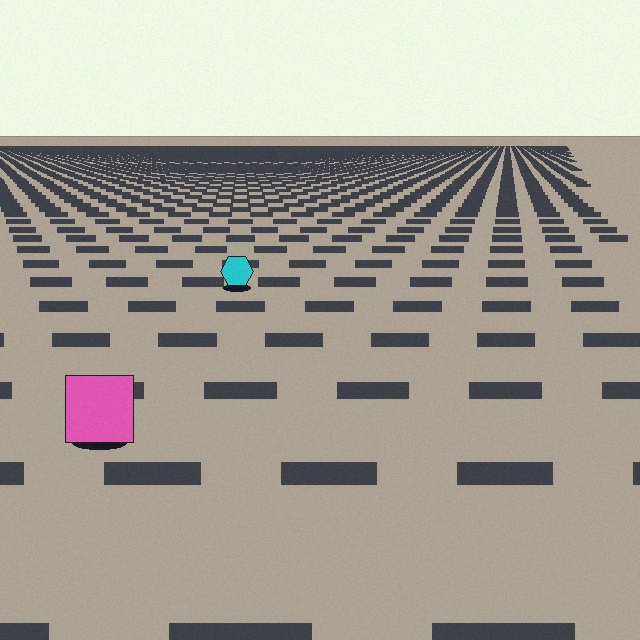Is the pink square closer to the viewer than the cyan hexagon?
Yes. The pink square is closer — you can tell from the texture gradient: the ground texture is coarser near it.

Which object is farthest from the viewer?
The cyan hexagon is farthest from the viewer. It appears smaller and the ground texture around it is denser.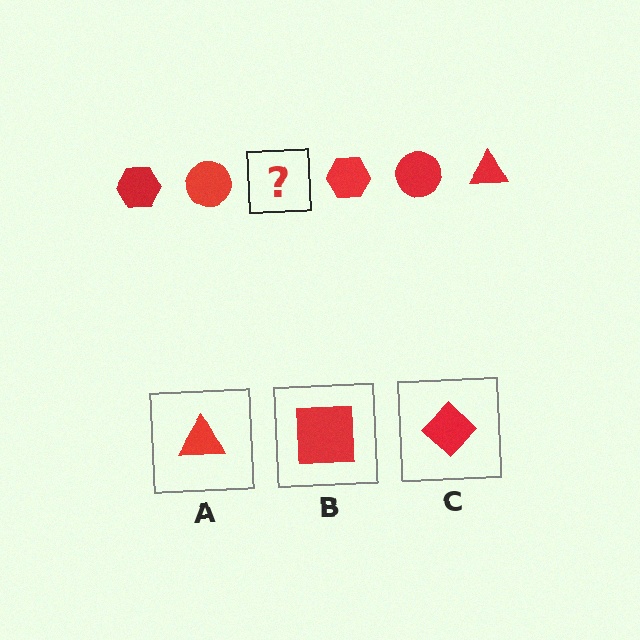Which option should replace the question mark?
Option A.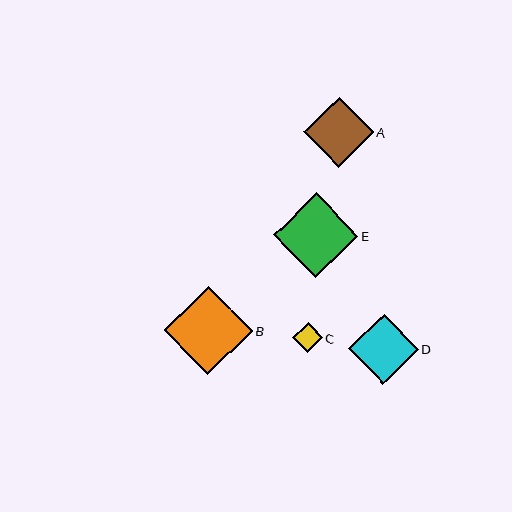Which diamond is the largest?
Diamond B is the largest with a size of approximately 88 pixels.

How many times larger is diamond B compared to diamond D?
Diamond B is approximately 1.3 times the size of diamond D.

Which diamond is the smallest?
Diamond C is the smallest with a size of approximately 30 pixels.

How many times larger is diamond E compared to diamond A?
Diamond E is approximately 1.2 times the size of diamond A.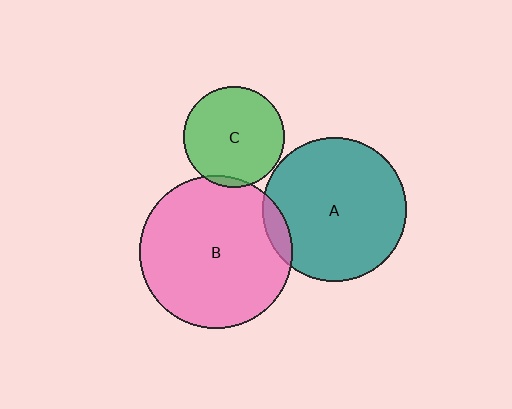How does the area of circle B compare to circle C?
Approximately 2.3 times.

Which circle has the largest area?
Circle B (pink).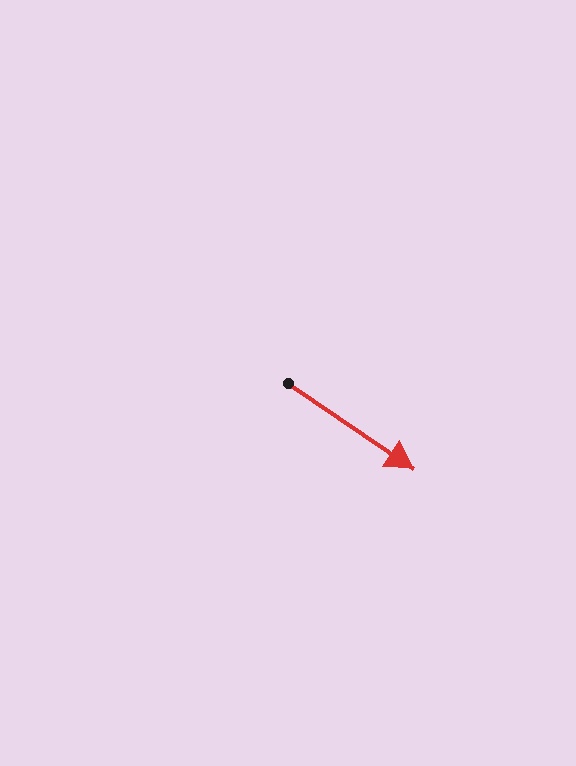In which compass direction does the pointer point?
Southeast.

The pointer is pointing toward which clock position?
Roughly 4 o'clock.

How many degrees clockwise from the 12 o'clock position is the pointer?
Approximately 124 degrees.